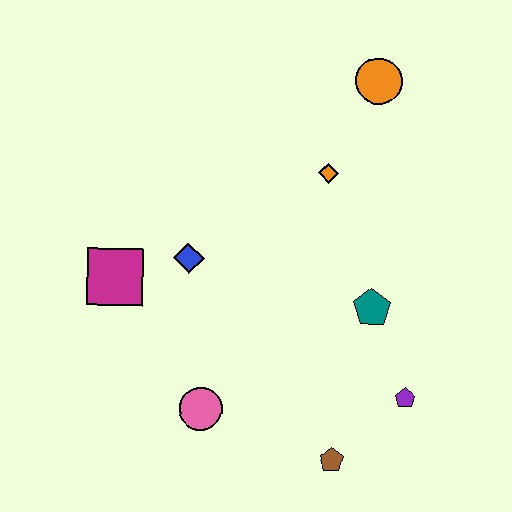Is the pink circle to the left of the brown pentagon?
Yes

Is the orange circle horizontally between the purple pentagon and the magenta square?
Yes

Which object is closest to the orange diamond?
The orange circle is closest to the orange diamond.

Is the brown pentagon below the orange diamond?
Yes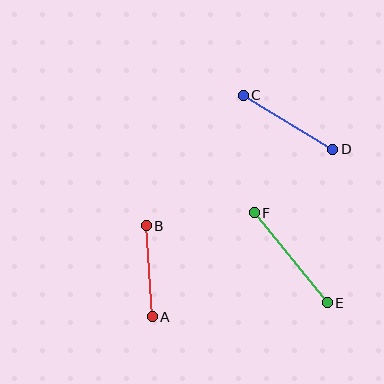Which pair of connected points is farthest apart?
Points E and F are farthest apart.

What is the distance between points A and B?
The distance is approximately 91 pixels.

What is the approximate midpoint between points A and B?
The midpoint is at approximately (149, 271) pixels.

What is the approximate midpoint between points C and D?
The midpoint is at approximately (288, 122) pixels.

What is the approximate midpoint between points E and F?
The midpoint is at approximately (291, 258) pixels.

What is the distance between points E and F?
The distance is approximately 116 pixels.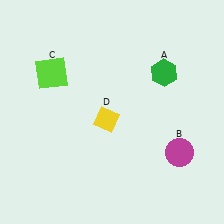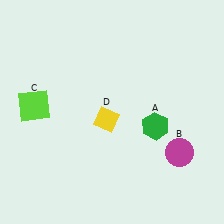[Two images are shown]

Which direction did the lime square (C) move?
The lime square (C) moved down.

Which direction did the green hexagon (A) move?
The green hexagon (A) moved down.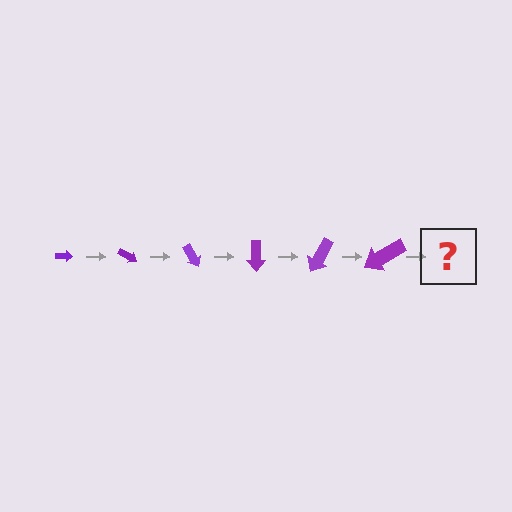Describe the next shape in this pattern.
It should be an arrow, larger than the previous one and rotated 180 degrees from the start.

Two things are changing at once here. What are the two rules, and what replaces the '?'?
The two rules are that the arrow grows larger each step and it rotates 30 degrees each step. The '?' should be an arrow, larger than the previous one and rotated 180 degrees from the start.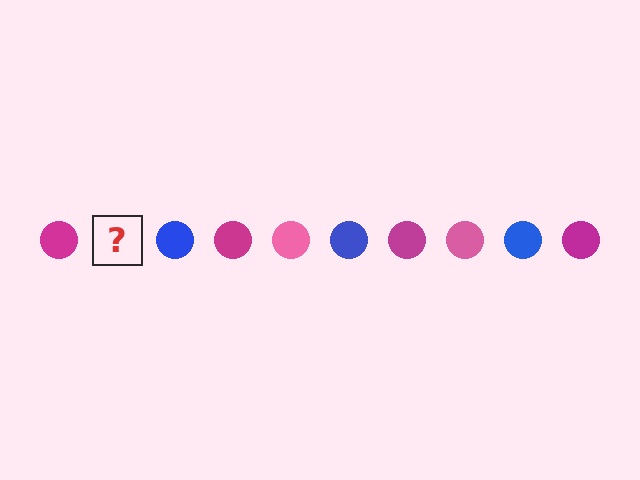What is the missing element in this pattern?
The missing element is a pink circle.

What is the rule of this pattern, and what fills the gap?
The rule is that the pattern cycles through magenta, pink, blue circles. The gap should be filled with a pink circle.